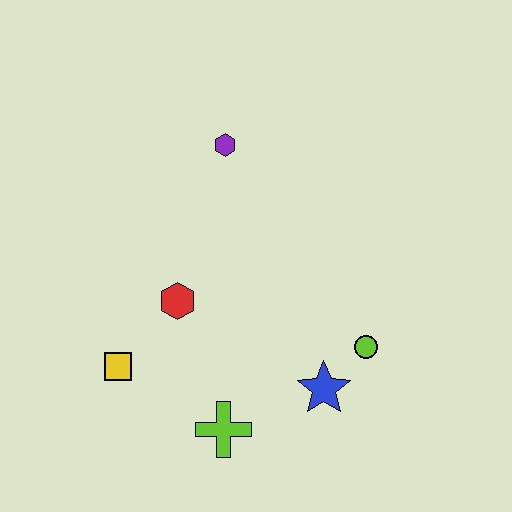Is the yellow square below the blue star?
No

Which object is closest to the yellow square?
The red hexagon is closest to the yellow square.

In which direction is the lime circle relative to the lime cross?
The lime circle is to the right of the lime cross.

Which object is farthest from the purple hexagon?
The lime cross is farthest from the purple hexagon.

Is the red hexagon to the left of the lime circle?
Yes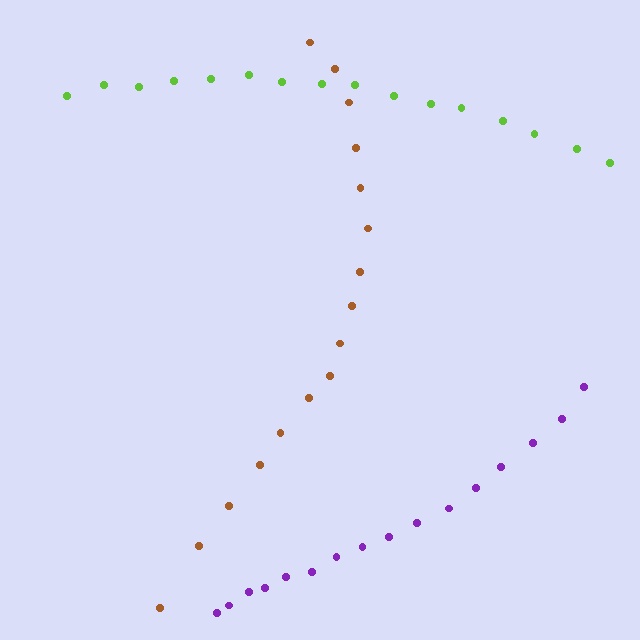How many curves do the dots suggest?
There are 3 distinct paths.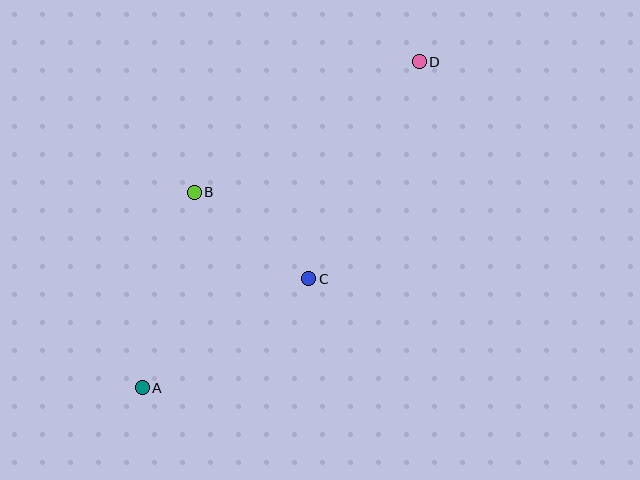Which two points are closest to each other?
Points B and C are closest to each other.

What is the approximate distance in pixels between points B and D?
The distance between B and D is approximately 260 pixels.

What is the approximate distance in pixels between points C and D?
The distance between C and D is approximately 244 pixels.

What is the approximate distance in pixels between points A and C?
The distance between A and C is approximately 199 pixels.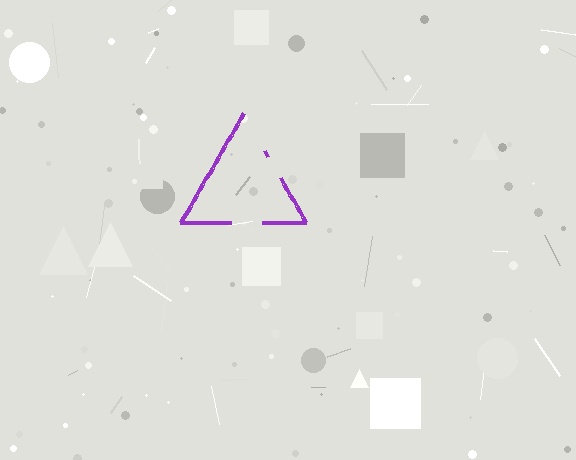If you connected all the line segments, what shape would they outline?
They would outline a triangle.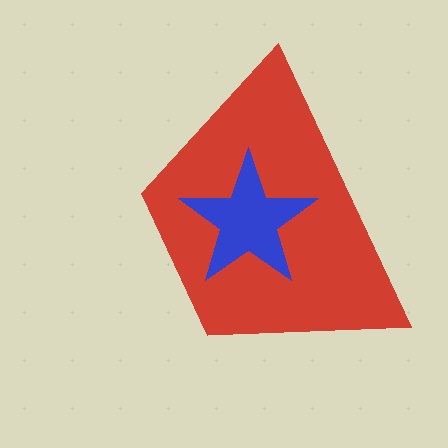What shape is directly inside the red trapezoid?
The blue star.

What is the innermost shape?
The blue star.